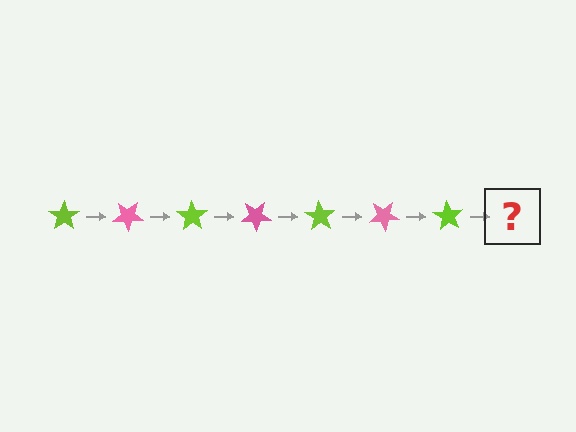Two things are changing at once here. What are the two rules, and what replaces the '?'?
The two rules are that it rotates 35 degrees each step and the color cycles through lime and pink. The '?' should be a pink star, rotated 245 degrees from the start.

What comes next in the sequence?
The next element should be a pink star, rotated 245 degrees from the start.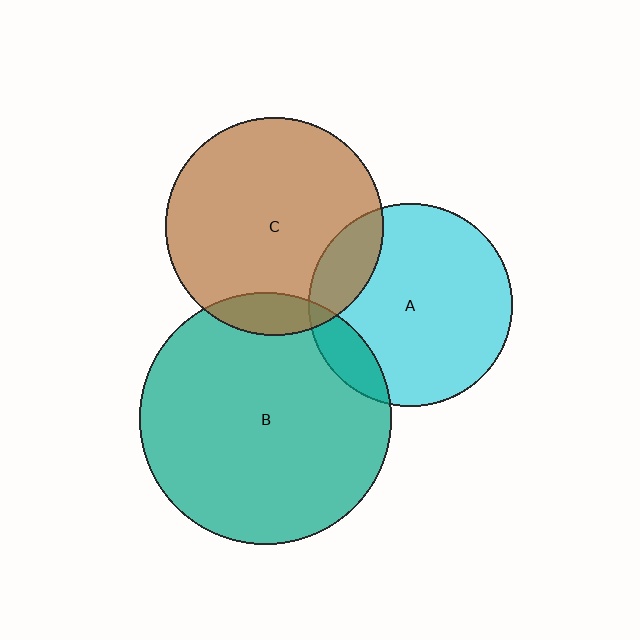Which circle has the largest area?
Circle B (teal).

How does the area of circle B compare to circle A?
Approximately 1.5 times.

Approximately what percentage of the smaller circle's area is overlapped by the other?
Approximately 10%.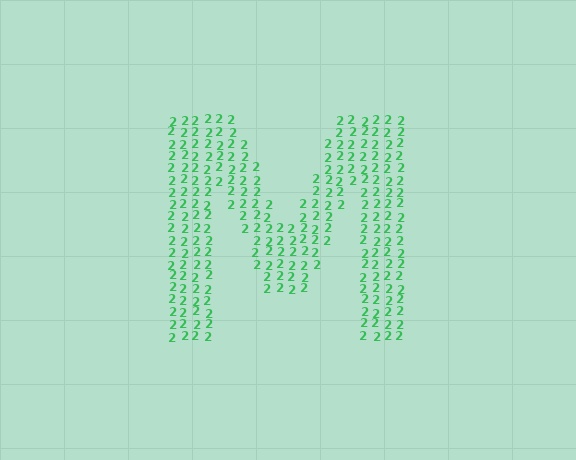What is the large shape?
The large shape is the letter M.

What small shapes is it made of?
It is made of small digit 2's.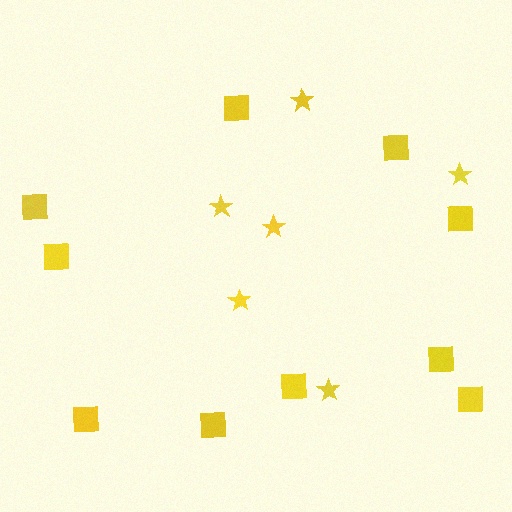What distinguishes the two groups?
There are 2 groups: one group of stars (6) and one group of squares (10).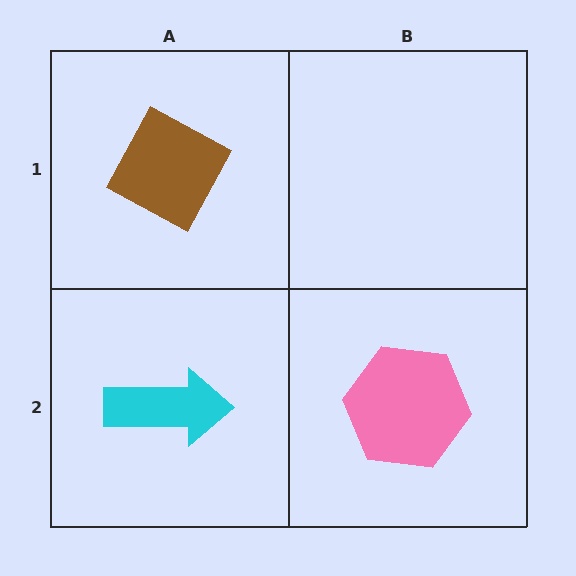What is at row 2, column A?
A cyan arrow.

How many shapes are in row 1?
1 shape.